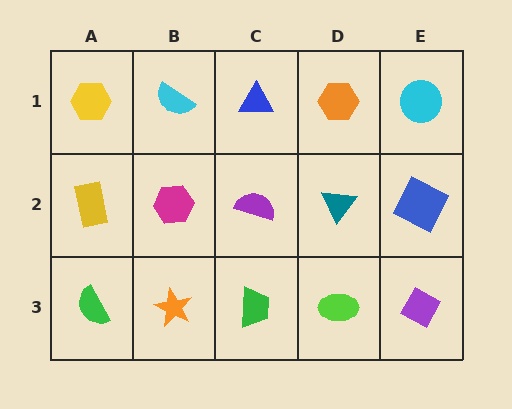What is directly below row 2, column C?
A green trapezoid.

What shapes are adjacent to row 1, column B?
A magenta hexagon (row 2, column B), a yellow hexagon (row 1, column A), a blue triangle (row 1, column C).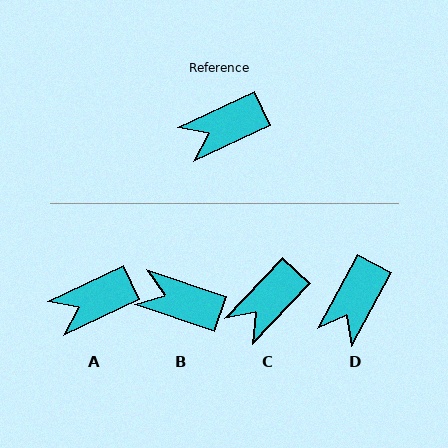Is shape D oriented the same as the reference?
No, it is off by about 36 degrees.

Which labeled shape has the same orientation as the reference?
A.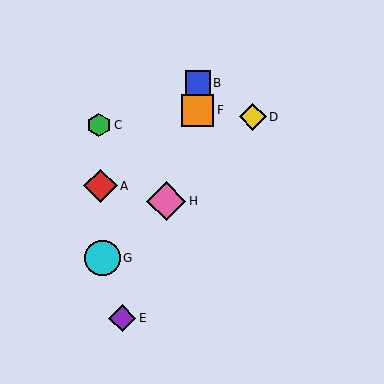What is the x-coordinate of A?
Object A is at x≈100.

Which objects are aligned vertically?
Objects B, F are aligned vertically.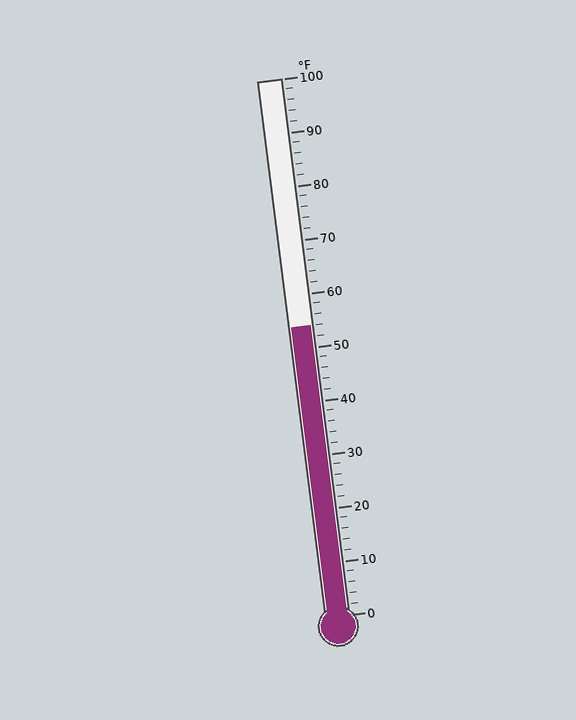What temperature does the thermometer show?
The thermometer shows approximately 54°F.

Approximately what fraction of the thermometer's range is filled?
The thermometer is filled to approximately 55% of its range.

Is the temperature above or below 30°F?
The temperature is above 30°F.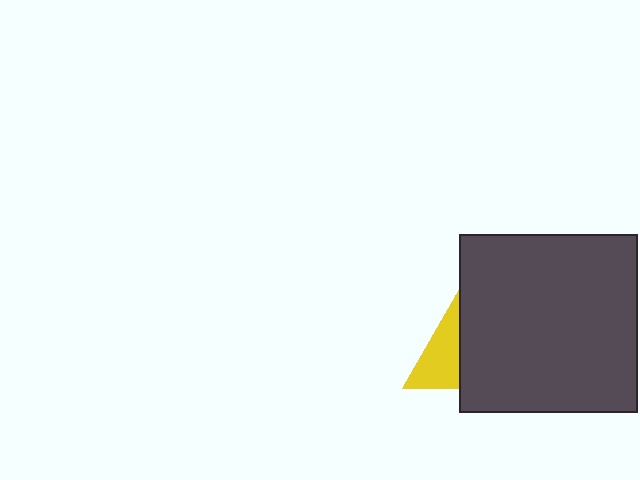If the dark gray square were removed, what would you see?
You would see the complete yellow triangle.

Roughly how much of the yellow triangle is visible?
About half of it is visible (roughly 48%).